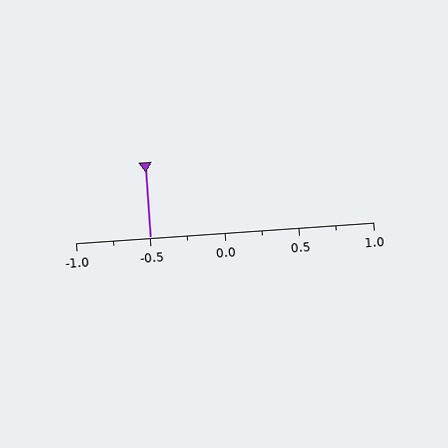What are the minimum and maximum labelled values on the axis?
The axis runs from -1.0 to 1.0.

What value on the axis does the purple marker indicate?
The marker indicates approximately -0.5.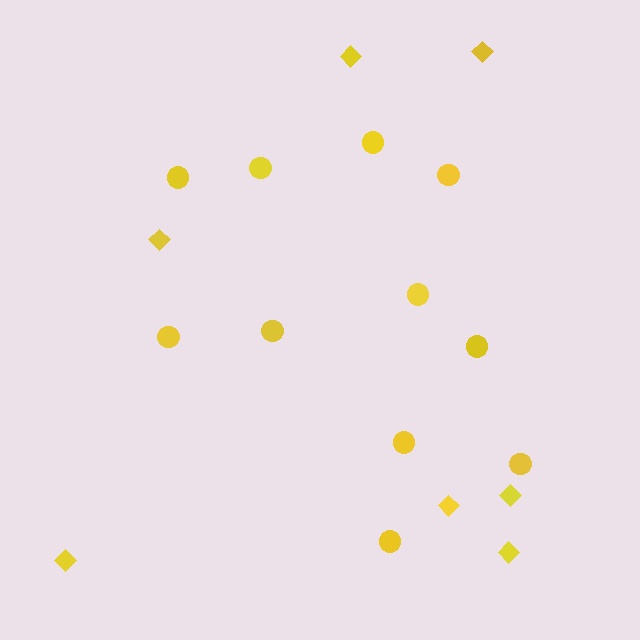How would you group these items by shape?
There are 2 groups: one group of diamonds (7) and one group of circles (11).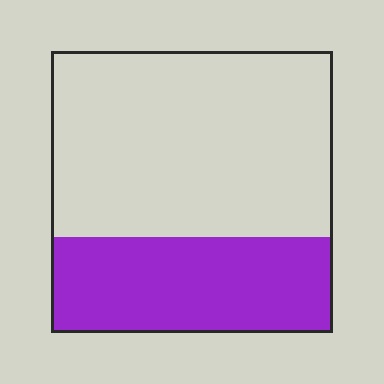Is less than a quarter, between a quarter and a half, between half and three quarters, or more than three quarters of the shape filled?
Between a quarter and a half.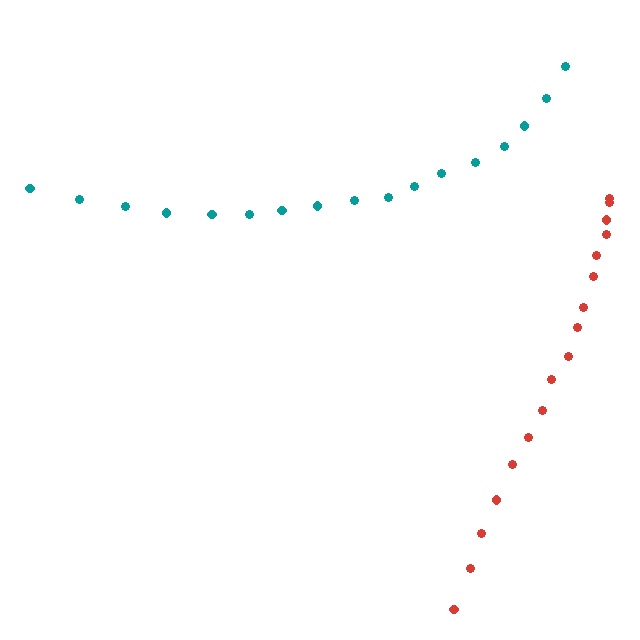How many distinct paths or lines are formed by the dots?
There are 2 distinct paths.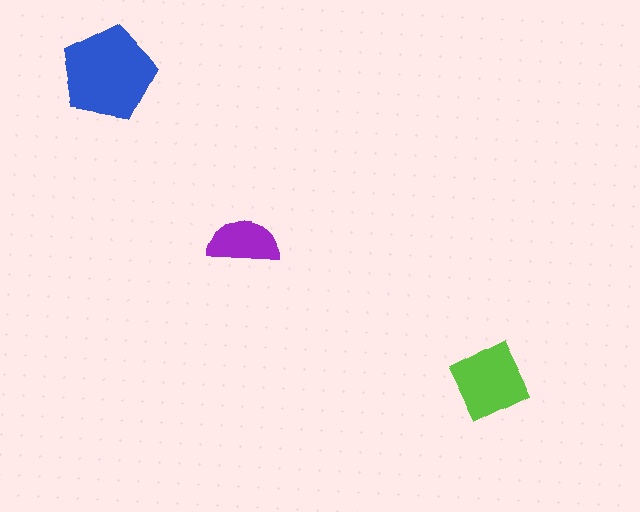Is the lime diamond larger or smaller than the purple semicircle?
Larger.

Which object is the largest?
The blue pentagon.